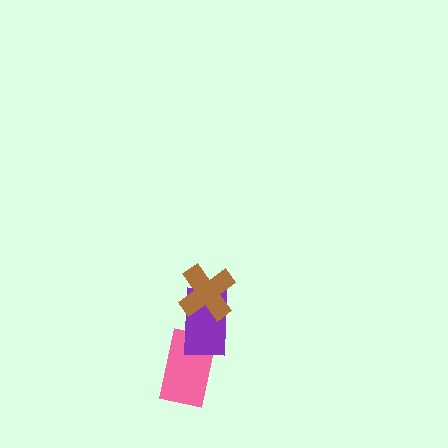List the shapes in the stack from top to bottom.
From top to bottom: the brown cross, the purple rectangle, the pink rectangle.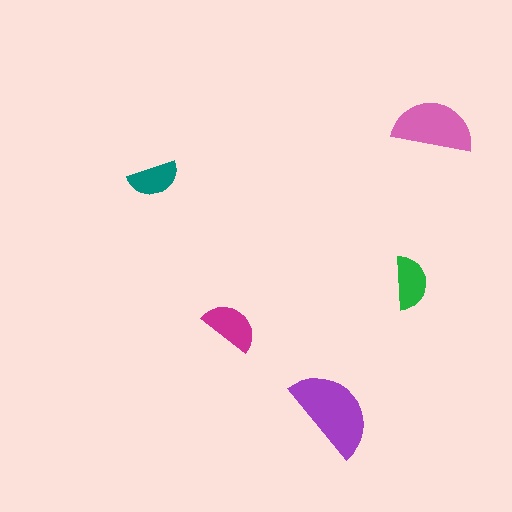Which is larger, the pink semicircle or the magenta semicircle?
The pink one.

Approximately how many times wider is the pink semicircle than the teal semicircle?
About 1.5 times wider.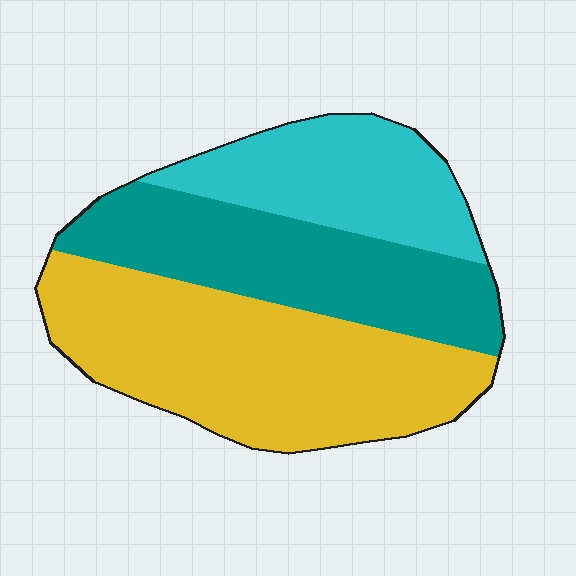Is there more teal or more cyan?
Teal.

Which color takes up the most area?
Yellow, at roughly 45%.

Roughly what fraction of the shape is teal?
Teal covers roughly 30% of the shape.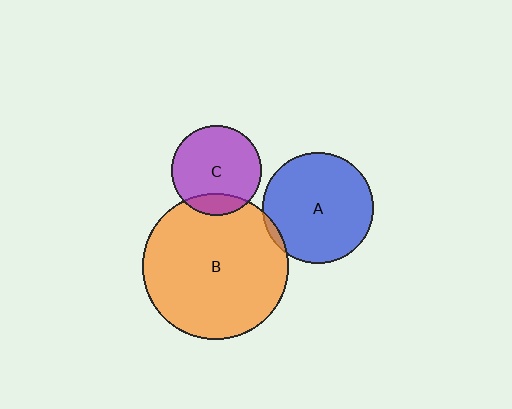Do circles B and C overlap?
Yes.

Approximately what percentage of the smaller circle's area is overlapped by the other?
Approximately 15%.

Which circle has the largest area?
Circle B (orange).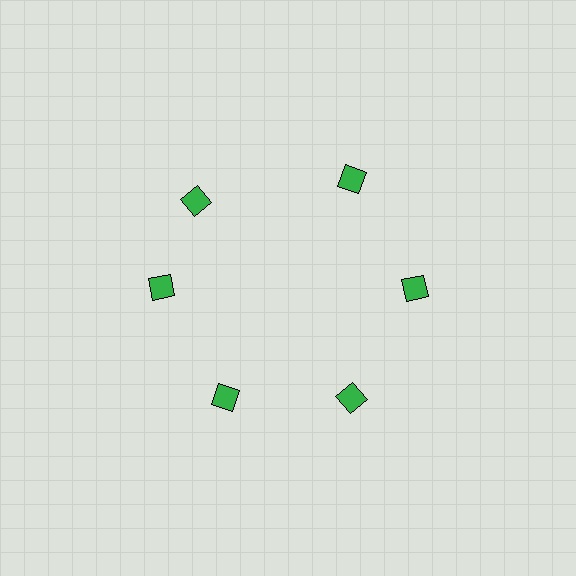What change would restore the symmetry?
The symmetry would be restored by rotating it back into even spacing with its neighbors so that all 6 squares sit at equal angles and equal distance from the center.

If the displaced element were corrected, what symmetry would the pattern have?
It would have 6-fold rotational symmetry — the pattern would map onto itself every 60 degrees.